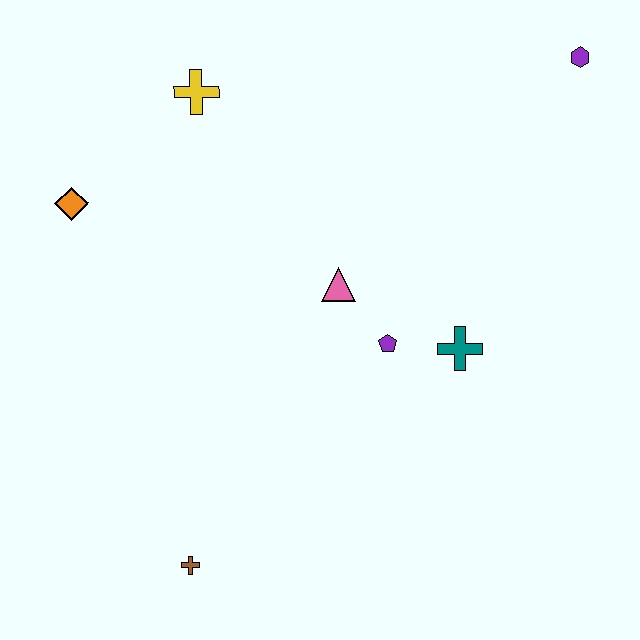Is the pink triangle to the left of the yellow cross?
No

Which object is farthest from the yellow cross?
The brown cross is farthest from the yellow cross.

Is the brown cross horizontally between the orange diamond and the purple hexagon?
Yes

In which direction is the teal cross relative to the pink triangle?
The teal cross is to the right of the pink triangle.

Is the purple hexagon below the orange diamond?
No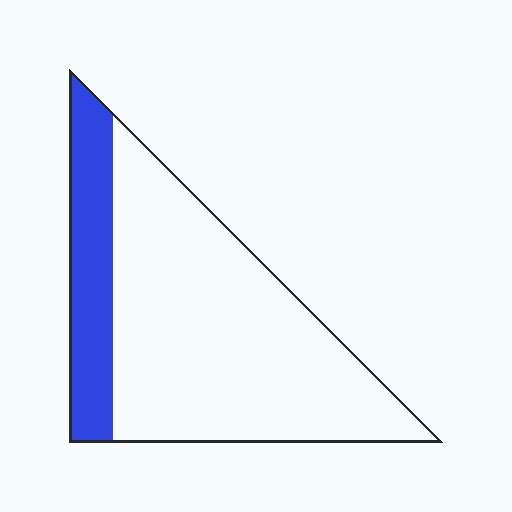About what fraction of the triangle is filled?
About one fifth (1/5).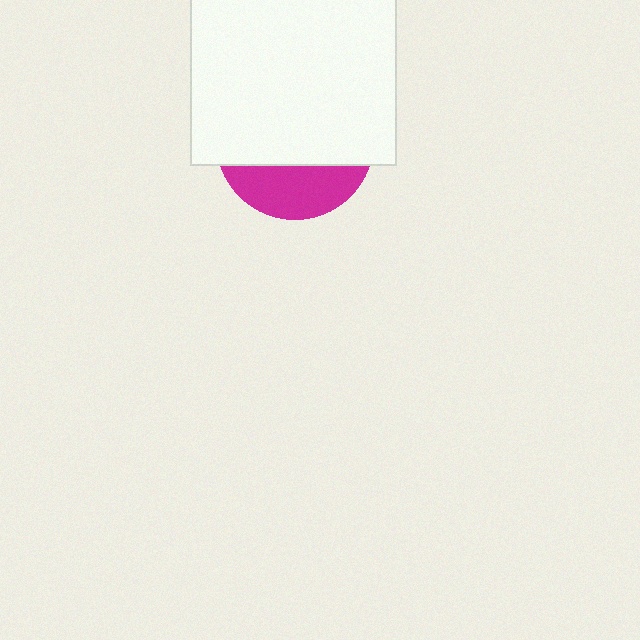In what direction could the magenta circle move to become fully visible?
The magenta circle could move down. That would shift it out from behind the white rectangle entirely.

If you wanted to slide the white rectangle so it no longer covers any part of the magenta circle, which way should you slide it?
Slide it up — that is the most direct way to separate the two shapes.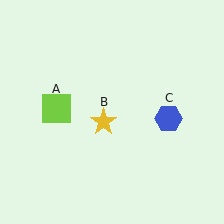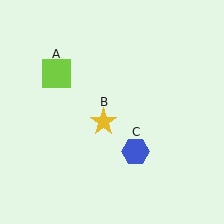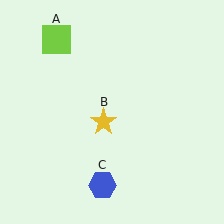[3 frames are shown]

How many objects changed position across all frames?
2 objects changed position: lime square (object A), blue hexagon (object C).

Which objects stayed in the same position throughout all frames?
Yellow star (object B) remained stationary.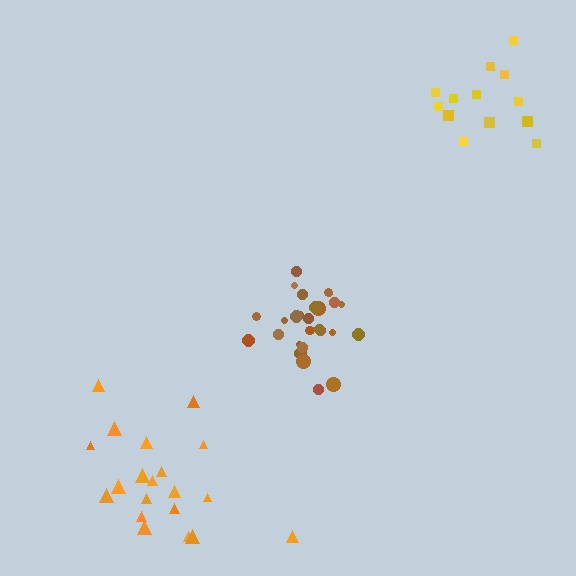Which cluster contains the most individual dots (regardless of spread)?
Brown (28).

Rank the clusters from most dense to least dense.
brown, yellow, orange.